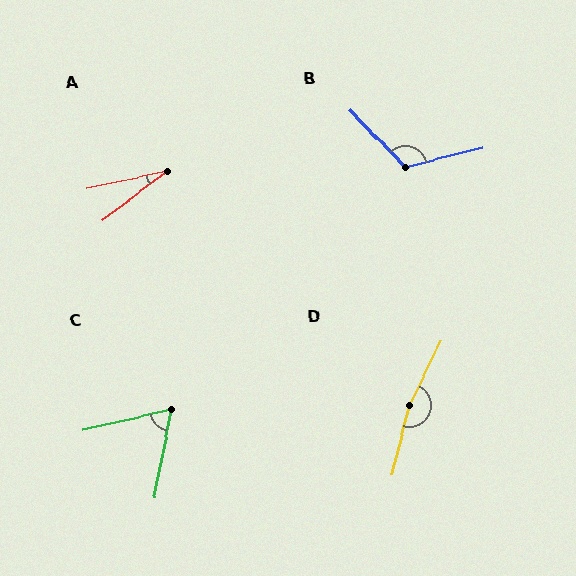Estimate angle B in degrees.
Approximately 119 degrees.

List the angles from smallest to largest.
A (25°), C (66°), B (119°), D (168°).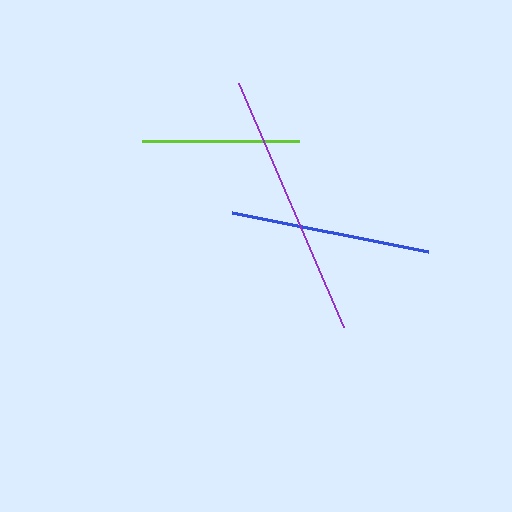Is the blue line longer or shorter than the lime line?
The blue line is longer than the lime line.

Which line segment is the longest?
The purple line is the longest at approximately 266 pixels.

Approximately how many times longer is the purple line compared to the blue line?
The purple line is approximately 1.3 times the length of the blue line.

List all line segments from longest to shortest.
From longest to shortest: purple, blue, lime.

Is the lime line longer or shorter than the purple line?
The purple line is longer than the lime line.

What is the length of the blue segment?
The blue segment is approximately 200 pixels long.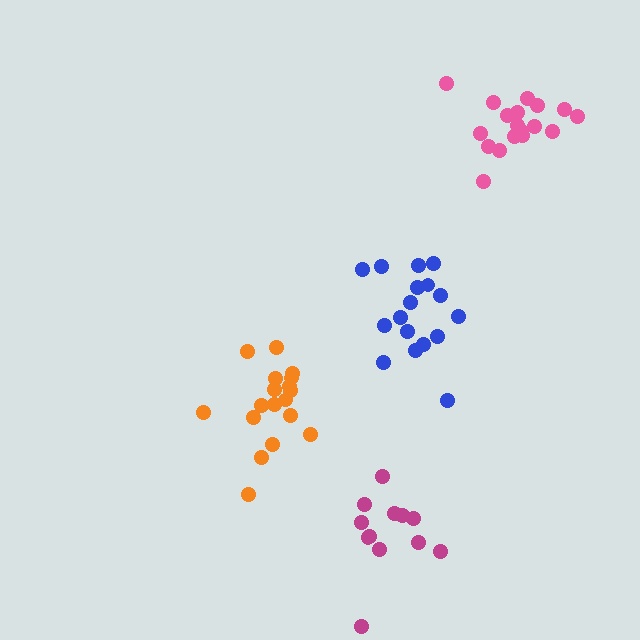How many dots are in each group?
Group 1: 18 dots, Group 2: 18 dots, Group 3: 12 dots, Group 4: 18 dots (66 total).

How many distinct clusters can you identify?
There are 4 distinct clusters.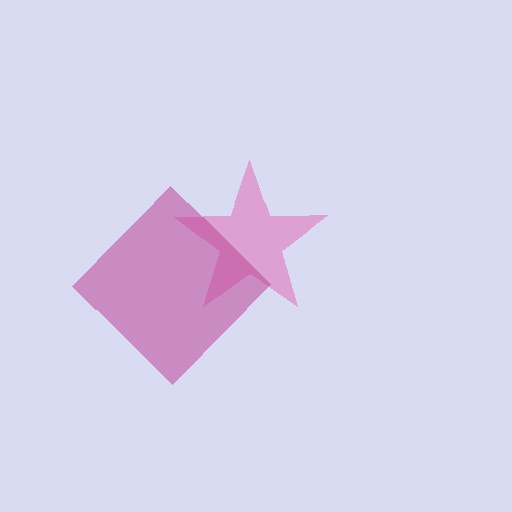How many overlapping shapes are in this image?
There are 2 overlapping shapes in the image.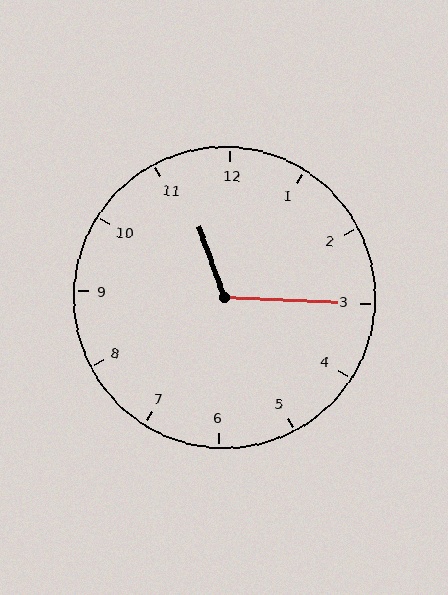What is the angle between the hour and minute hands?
Approximately 112 degrees.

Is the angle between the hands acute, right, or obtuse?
It is obtuse.